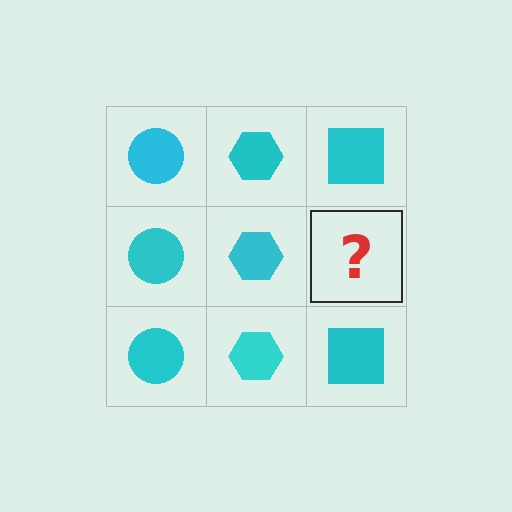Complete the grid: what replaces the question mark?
The question mark should be replaced with a cyan square.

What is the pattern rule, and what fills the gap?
The rule is that each column has a consistent shape. The gap should be filled with a cyan square.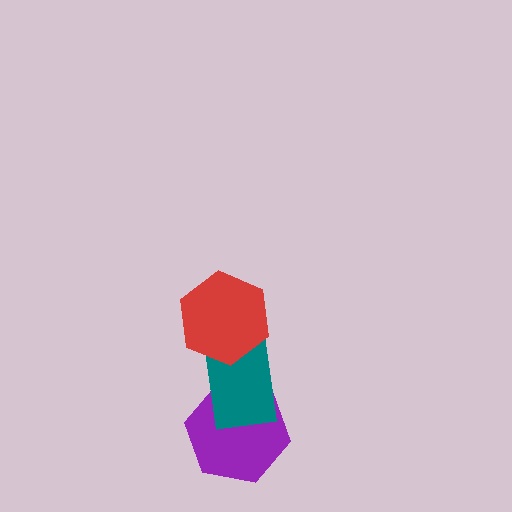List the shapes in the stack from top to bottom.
From top to bottom: the red hexagon, the teal rectangle, the purple hexagon.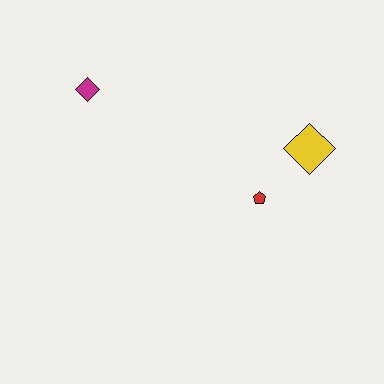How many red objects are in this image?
There is 1 red object.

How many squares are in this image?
There are no squares.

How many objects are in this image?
There are 3 objects.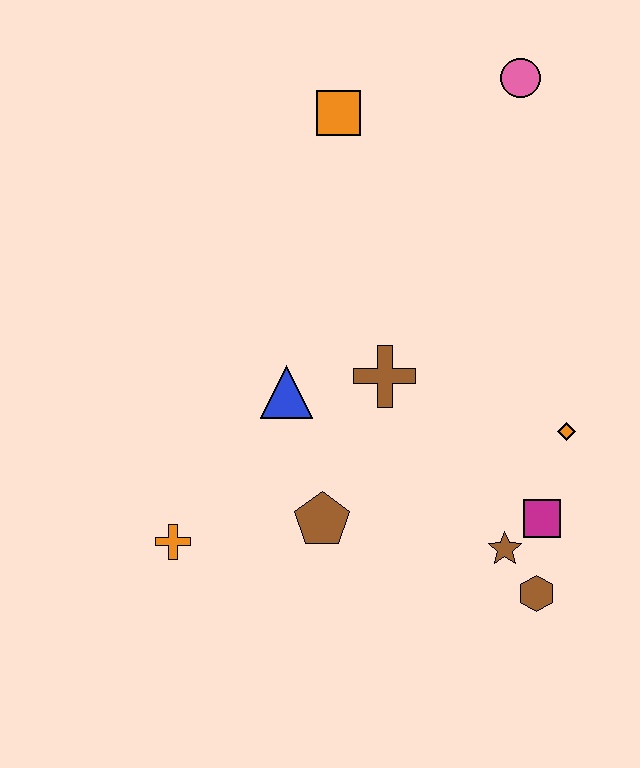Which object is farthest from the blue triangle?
The pink circle is farthest from the blue triangle.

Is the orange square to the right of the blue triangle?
Yes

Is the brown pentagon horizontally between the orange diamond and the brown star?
No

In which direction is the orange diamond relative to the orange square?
The orange diamond is below the orange square.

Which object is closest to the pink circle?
The orange square is closest to the pink circle.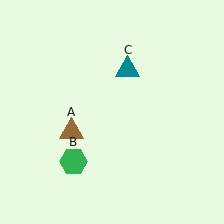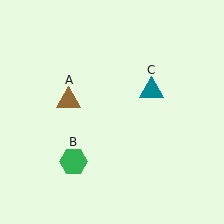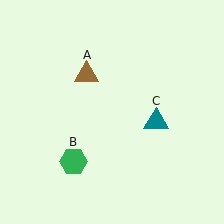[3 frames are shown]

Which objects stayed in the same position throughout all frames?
Green hexagon (object B) remained stationary.